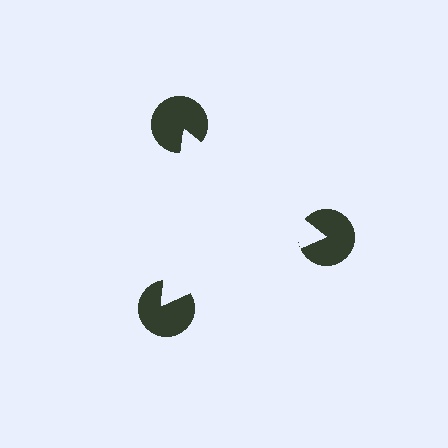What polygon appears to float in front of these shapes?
An illusory triangle — its edges are inferred from the aligned wedge cuts in the pac-man discs, not physically drawn.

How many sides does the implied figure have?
3 sides.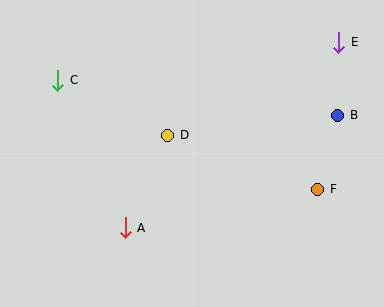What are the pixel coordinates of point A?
Point A is at (125, 228).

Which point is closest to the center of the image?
Point D at (168, 135) is closest to the center.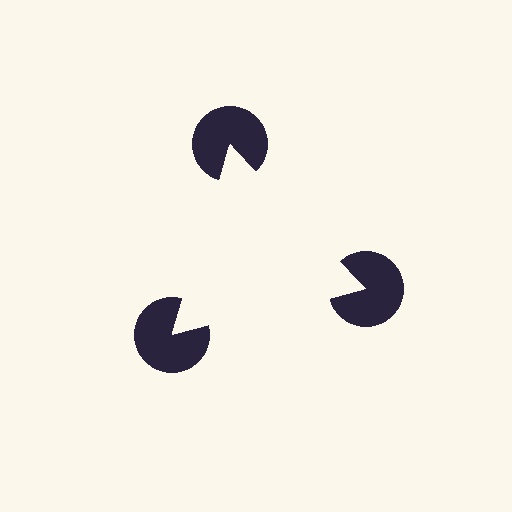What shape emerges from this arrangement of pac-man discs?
An illusory triangle — its edges are inferred from the aligned wedge cuts in the pac-man discs, not physically drawn.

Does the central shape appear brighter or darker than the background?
It typically appears slightly brighter than the background, even though no actual brightness change is drawn.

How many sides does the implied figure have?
3 sides.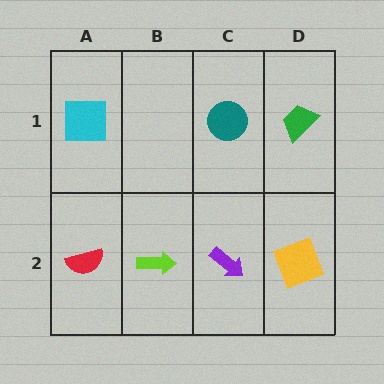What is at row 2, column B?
A lime arrow.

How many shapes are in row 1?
3 shapes.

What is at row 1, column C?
A teal circle.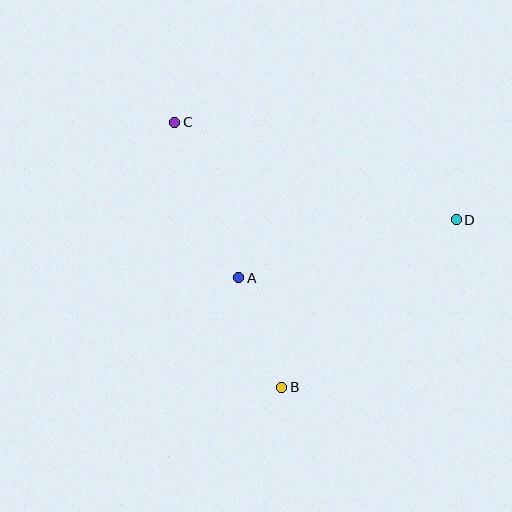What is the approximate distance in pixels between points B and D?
The distance between B and D is approximately 242 pixels.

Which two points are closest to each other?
Points A and B are closest to each other.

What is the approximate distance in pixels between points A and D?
The distance between A and D is approximately 225 pixels.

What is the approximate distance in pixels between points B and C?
The distance between B and C is approximately 286 pixels.